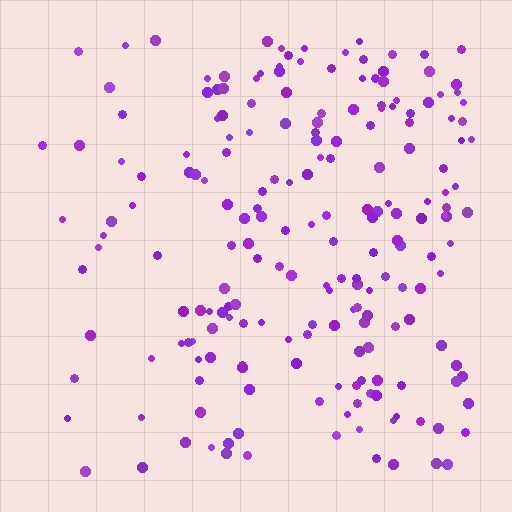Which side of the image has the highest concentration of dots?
The right.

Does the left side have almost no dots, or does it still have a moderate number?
Still a moderate number, just noticeably fewer than the right.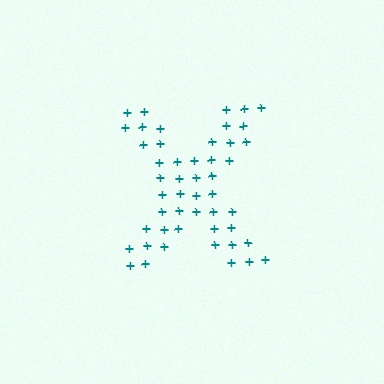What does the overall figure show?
The overall figure shows the letter X.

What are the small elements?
The small elements are plus signs.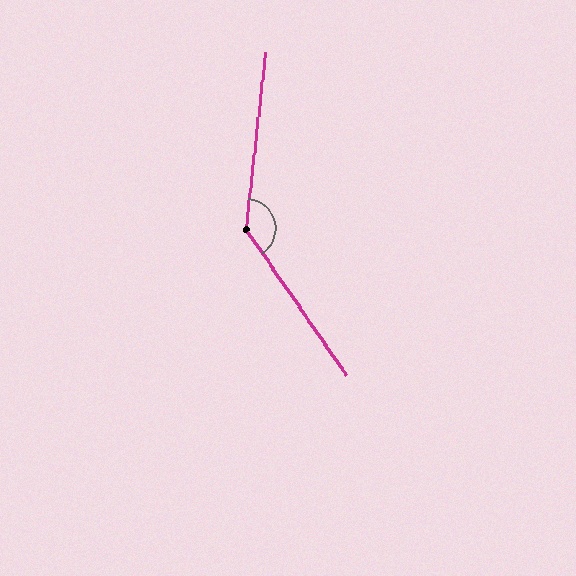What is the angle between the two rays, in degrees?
Approximately 139 degrees.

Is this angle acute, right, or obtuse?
It is obtuse.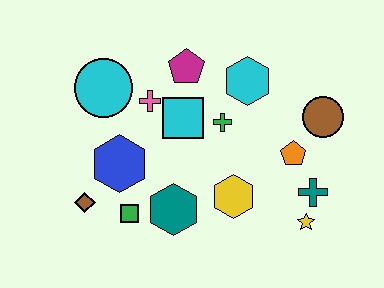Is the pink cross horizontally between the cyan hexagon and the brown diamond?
Yes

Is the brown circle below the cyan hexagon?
Yes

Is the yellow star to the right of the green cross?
Yes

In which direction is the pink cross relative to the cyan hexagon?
The pink cross is to the left of the cyan hexagon.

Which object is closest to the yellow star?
The teal cross is closest to the yellow star.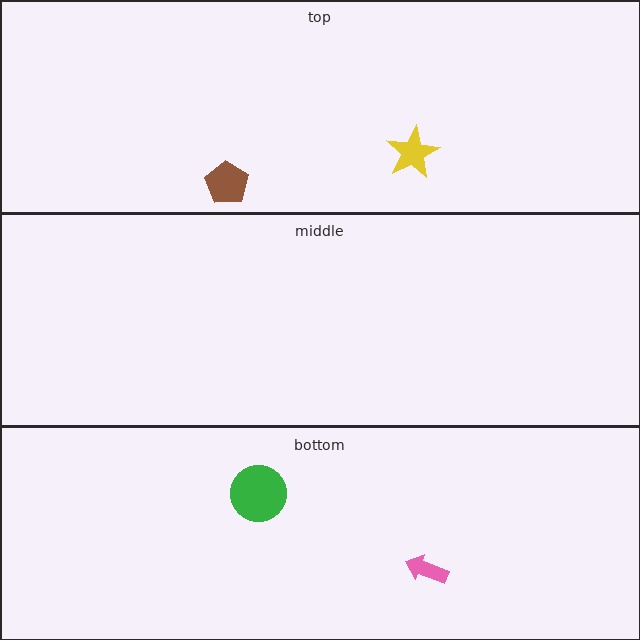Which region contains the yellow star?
The top region.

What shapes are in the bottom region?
The green circle, the pink arrow.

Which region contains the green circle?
The bottom region.